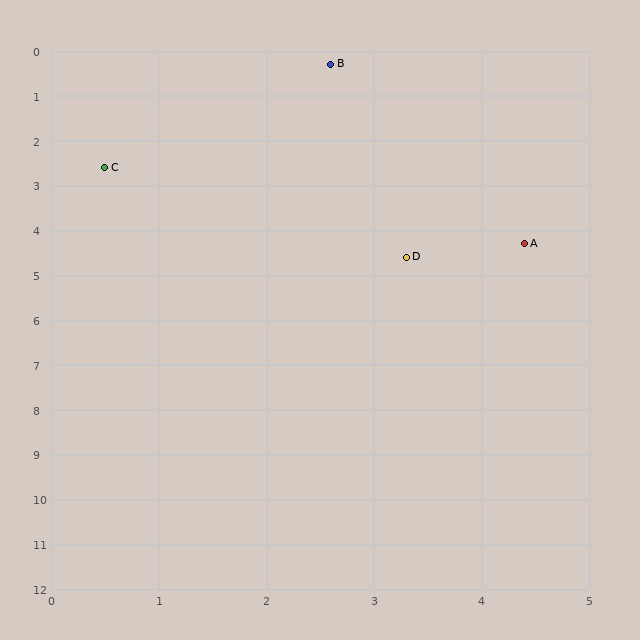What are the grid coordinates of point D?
Point D is at approximately (3.3, 4.6).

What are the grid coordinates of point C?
Point C is at approximately (0.5, 2.6).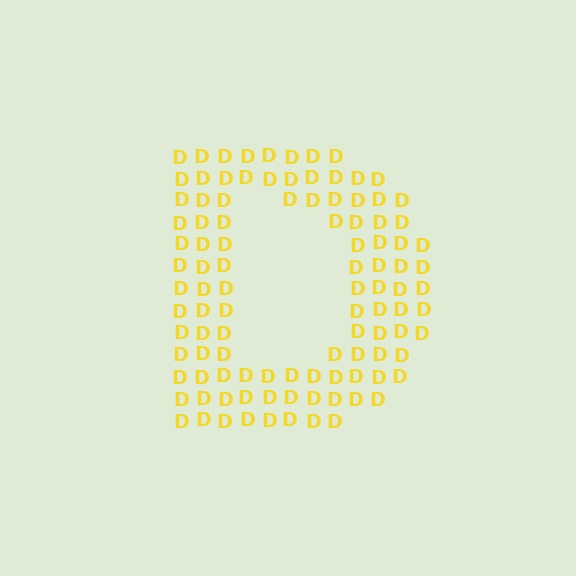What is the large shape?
The large shape is the letter D.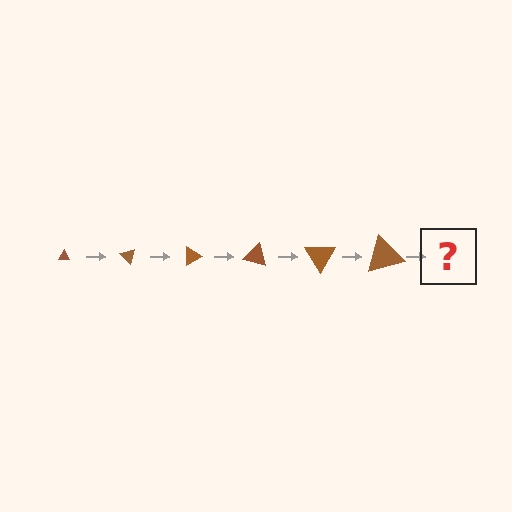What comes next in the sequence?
The next element should be a triangle, larger than the previous one and rotated 270 degrees from the start.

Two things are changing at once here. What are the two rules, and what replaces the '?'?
The two rules are that the triangle grows larger each step and it rotates 45 degrees each step. The '?' should be a triangle, larger than the previous one and rotated 270 degrees from the start.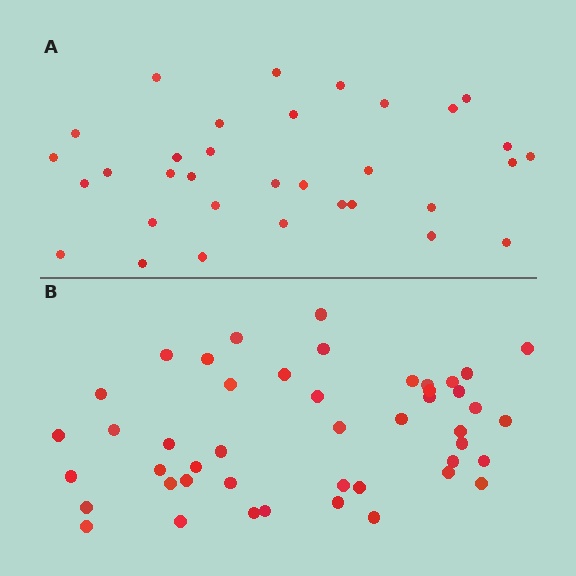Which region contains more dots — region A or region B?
Region B (the bottom region) has more dots.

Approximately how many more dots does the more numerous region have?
Region B has approximately 15 more dots than region A.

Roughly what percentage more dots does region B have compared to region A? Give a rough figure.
About 40% more.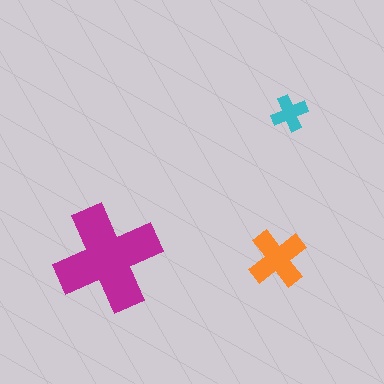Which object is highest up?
The cyan cross is topmost.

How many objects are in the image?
There are 3 objects in the image.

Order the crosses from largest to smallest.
the magenta one, the orange one, the cyan one.